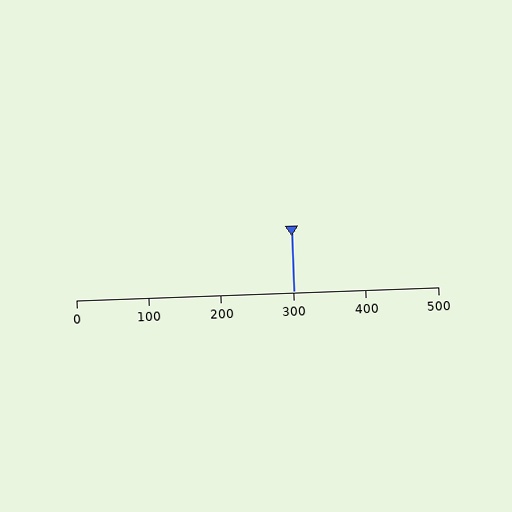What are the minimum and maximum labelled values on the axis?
The axis runs from 0 to 500.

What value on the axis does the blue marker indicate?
The marker indicates approximately 300.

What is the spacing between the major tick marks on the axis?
The major ticks are spaced 100 apart.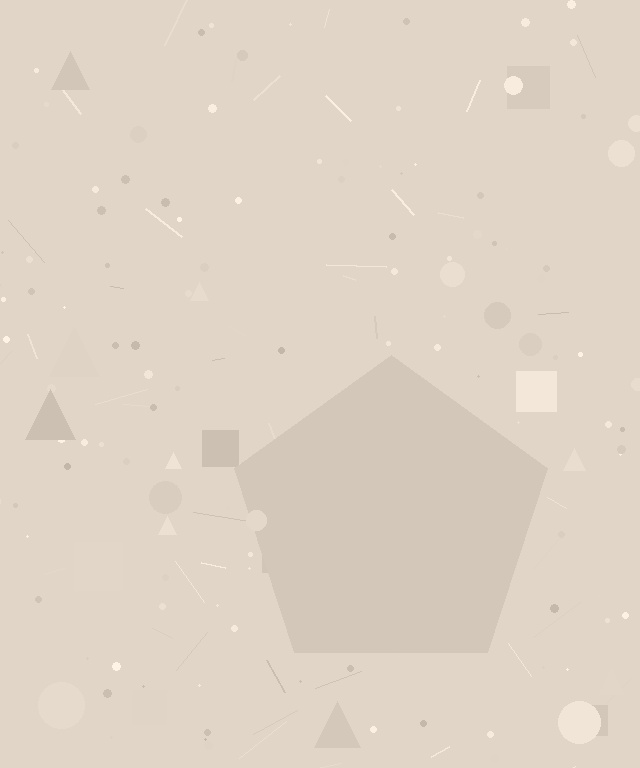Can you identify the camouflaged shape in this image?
The camouflaged shape is a pentagon.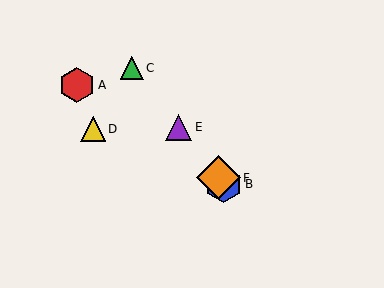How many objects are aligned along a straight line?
4 objects (B, C, E, F) are aligned along a straight line.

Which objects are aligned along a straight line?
Objects B, C, E, F are aligned along a straight line.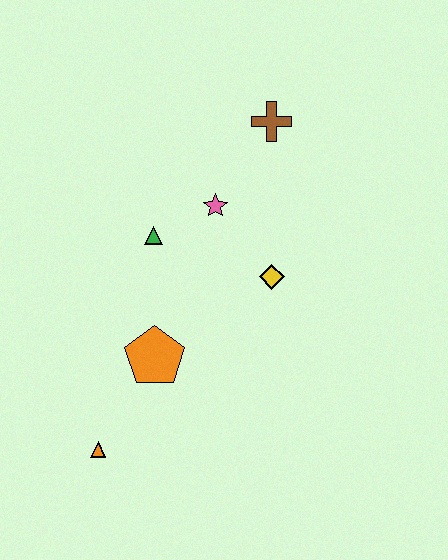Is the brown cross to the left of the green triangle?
No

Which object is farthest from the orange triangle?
The brown cross is farthest from the orange triangle.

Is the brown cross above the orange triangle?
Yes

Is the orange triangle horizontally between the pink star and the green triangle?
No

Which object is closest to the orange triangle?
The orange pentagon is closest to the orange triangle.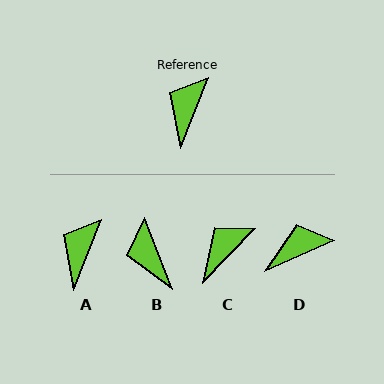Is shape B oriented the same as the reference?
No, it is off by about 43 degrees.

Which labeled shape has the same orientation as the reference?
A.